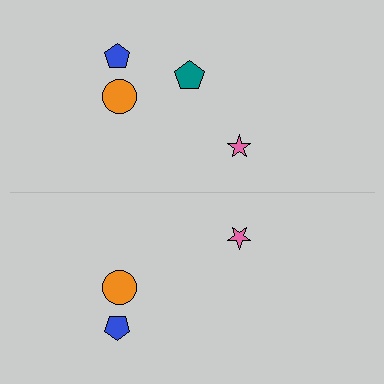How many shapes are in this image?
There are 7 shapes in this image.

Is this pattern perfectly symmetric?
No, the pattern is not perfectly symmetric. A teal pentagon is missing from the bottom side.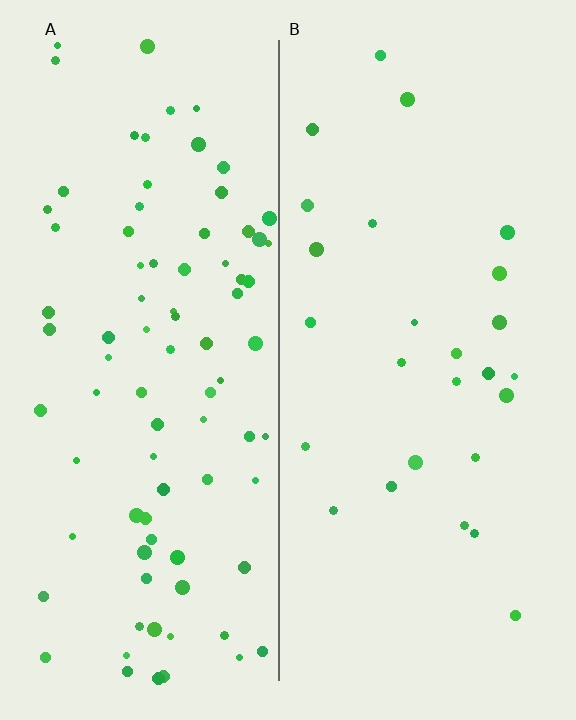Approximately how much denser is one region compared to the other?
Approximately 3.2× — region A over region B.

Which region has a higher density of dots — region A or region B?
A (the left).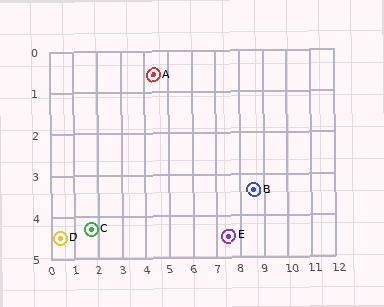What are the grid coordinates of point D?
Point D is at approximately (0.4, 4.5).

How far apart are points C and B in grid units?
Points C and B are about 7.0 grid units apart.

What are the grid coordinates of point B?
Point B is at approximately (8.6, 3.4).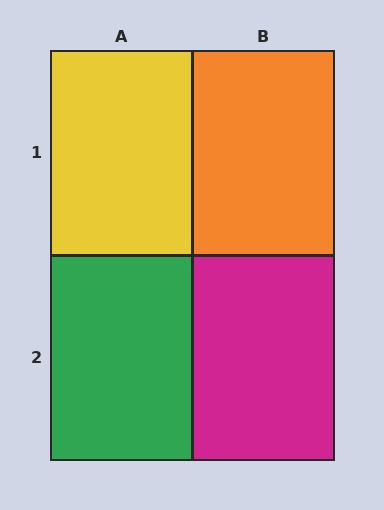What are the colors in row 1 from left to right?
Yellow, orange.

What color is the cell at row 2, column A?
Green.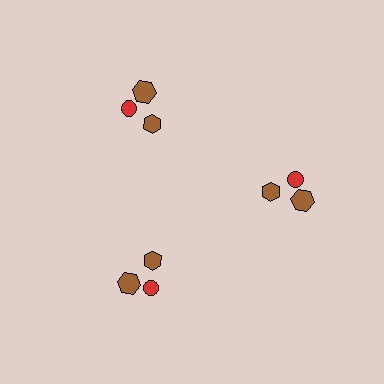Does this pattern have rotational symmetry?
Yes, this pattern has 3-fold rotational symmetry. It looks the same after rotating 120 degrees around the center.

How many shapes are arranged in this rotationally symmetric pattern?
There are 9 shapes, arranged in 3 groups of 3.